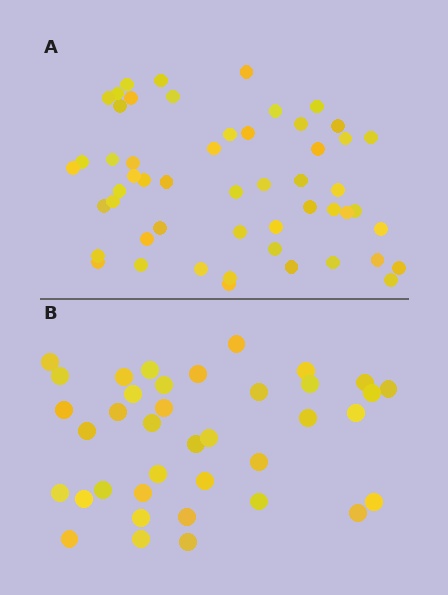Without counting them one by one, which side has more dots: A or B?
Region A (the top region) has more dots.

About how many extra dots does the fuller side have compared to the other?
Region A has approximately 15 more dots than region B.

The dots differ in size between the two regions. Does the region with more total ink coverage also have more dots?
No. Region B has more total ink coverage because its dots are larger, but region A actually contains more individual dots. Total area can be misleading — the number of items is what matters here.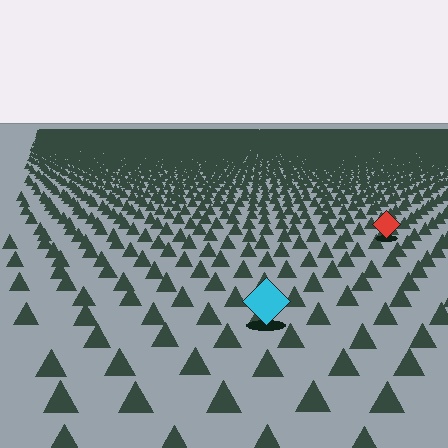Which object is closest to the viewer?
The cyan diamond is closest. The texture marks near it are larger and more spread out.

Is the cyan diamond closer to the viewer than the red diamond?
Yes. The cyan diamond is closer — you can tell from the texture gradient: the ground texture is coarser near it.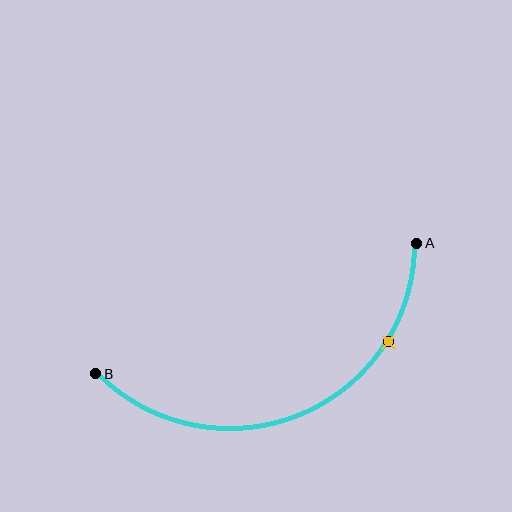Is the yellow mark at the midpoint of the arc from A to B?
No. The yellow mark lies on the arc but is closer to endpoint A. The arc midpoint would be at the point on the curve equidistant along the arc from both A and B.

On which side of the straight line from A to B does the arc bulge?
The arc bulges below the straight line connecting A and B.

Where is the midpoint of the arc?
The arc midpoint is the point on the curve farthest from the straight line joining A and B. It sits below that line.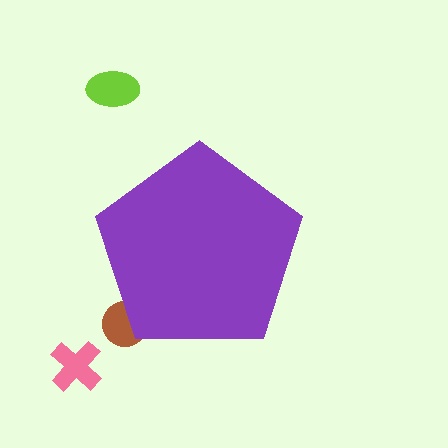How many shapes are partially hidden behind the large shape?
1 shape is partially hidden.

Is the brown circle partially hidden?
Yes, the brown circle is partially hidden behind the purple pentagon.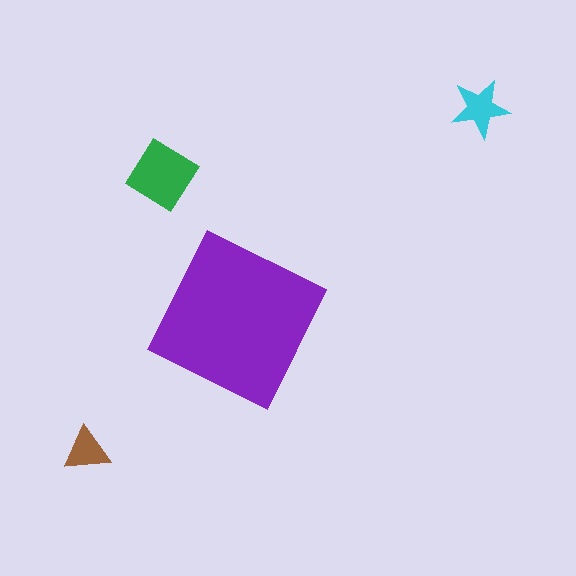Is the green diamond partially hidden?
No, the green diamond is fully visible.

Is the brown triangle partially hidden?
No, the brown triangle is fully visible.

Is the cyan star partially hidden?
No, the cyan star is fully visible.